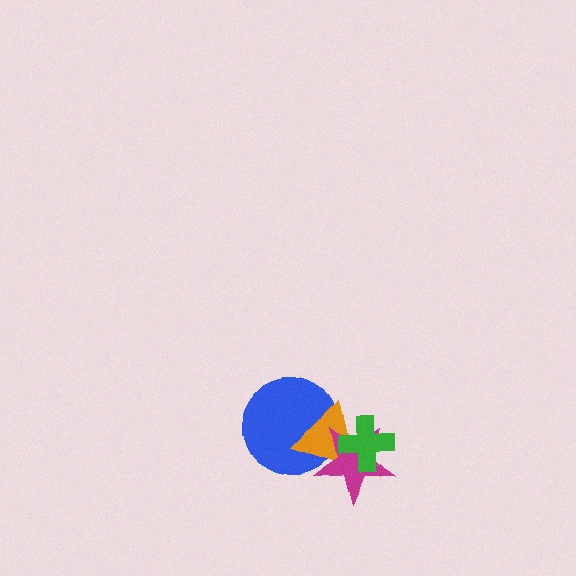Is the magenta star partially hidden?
Yes, it is partially covered by another shape.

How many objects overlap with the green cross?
2 objects overlap with the green cross.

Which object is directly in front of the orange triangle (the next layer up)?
The magenta star is directly in front of the orange triangle.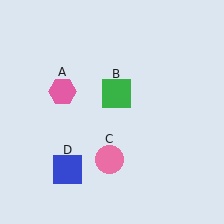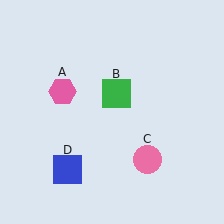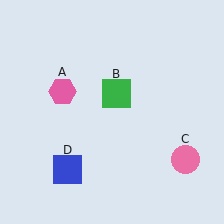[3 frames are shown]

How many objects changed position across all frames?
1 object changed position: pink circle (object C).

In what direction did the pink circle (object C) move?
The pink circle (object C) moved right.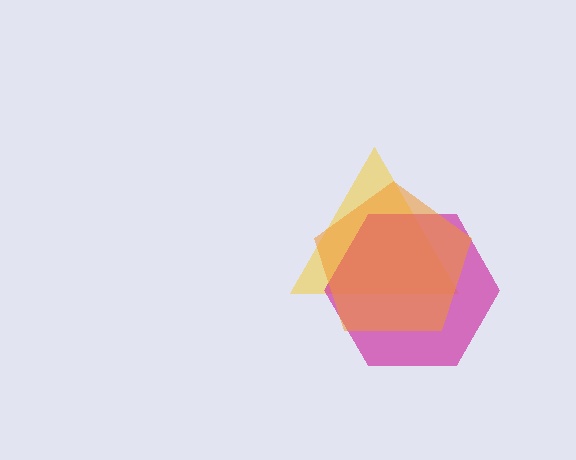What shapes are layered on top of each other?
The layered shapes are: a yellow triangle, a magenta hexagon, an orange pentagon.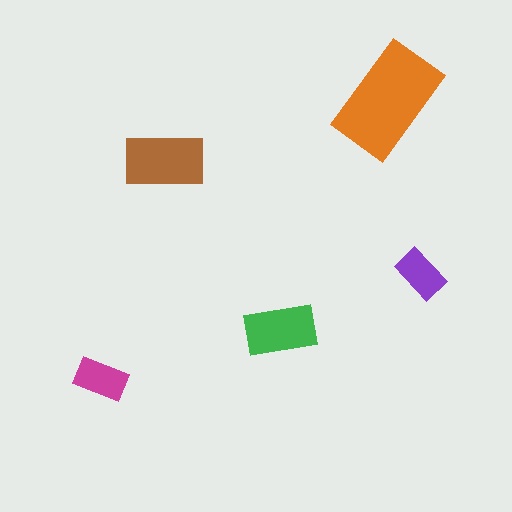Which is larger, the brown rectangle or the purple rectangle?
The brown one.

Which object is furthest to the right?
The purple rectangle is rightmost.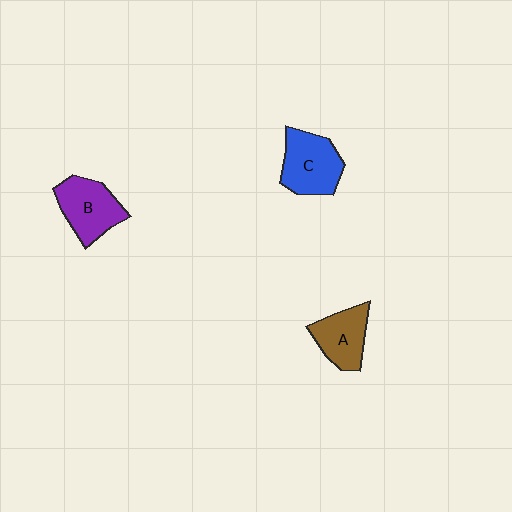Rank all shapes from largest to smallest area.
From largest to smallest: C (blue), B (purple), A (brown).